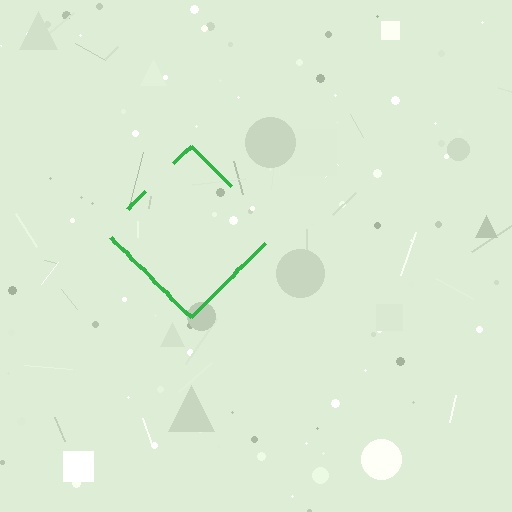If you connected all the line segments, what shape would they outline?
They would outline a diamond.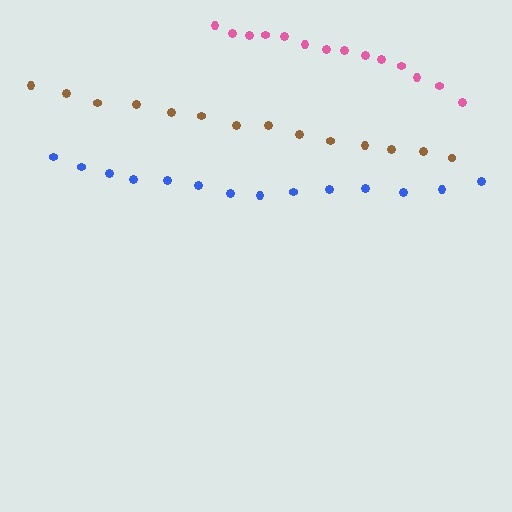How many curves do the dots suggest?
There are 3 distinct paths.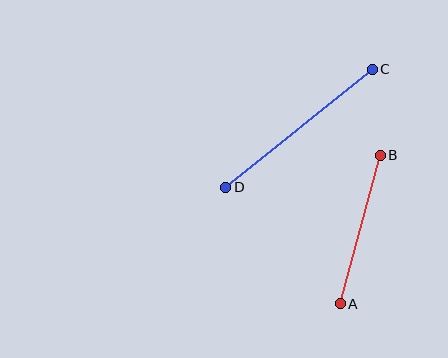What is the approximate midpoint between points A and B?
The midpoint is at approximately (360, 229) pixels.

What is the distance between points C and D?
The distance is approximately 188 pixels.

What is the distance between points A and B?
The distance is approximately 154 pixels.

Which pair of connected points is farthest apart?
Points C and D are farthest apart.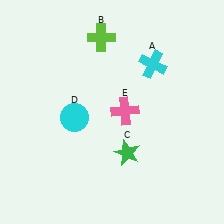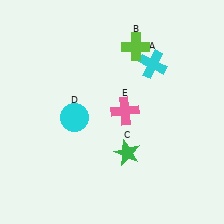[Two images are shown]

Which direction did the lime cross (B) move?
The lime cross (B) moved right.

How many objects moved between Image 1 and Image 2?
1 object moved between the two images.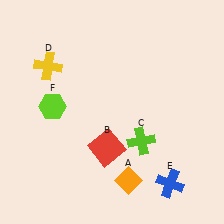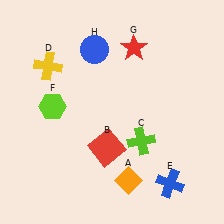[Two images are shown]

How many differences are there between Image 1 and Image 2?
There are 2 differences between the two images.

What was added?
A red star (G), a blue circle (H) were added in Image 2.